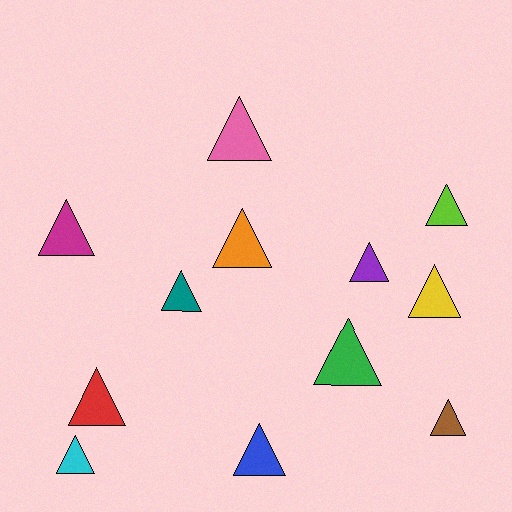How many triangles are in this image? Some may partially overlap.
There are 12 triangles.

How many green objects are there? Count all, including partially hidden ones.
There is 1 green object.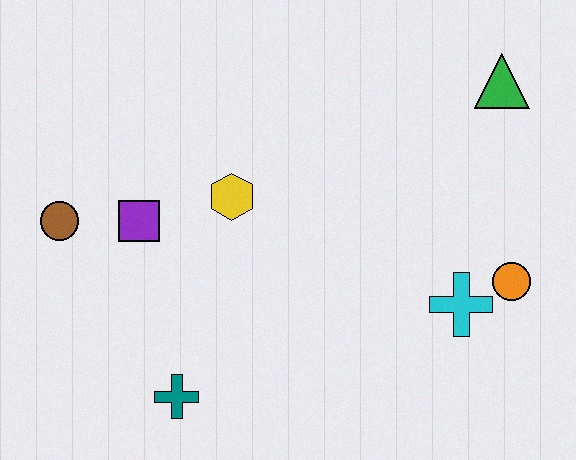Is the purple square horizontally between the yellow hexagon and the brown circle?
Yes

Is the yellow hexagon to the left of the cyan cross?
Yes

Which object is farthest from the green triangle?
The brown circle is farthest from the green triangle.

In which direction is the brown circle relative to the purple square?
The brown circle is to the left of the purple square.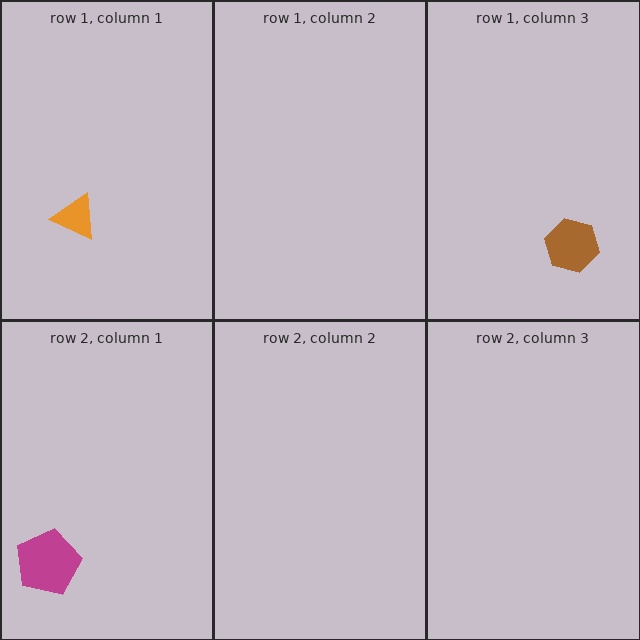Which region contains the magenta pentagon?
The row 2, column 1 region.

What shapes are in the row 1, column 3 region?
The brown hexagon.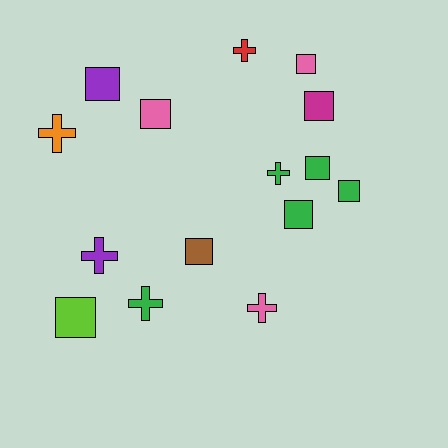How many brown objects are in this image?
There is 1 brown object.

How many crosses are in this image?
There are 6 crosses.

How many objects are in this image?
There are 15 objects.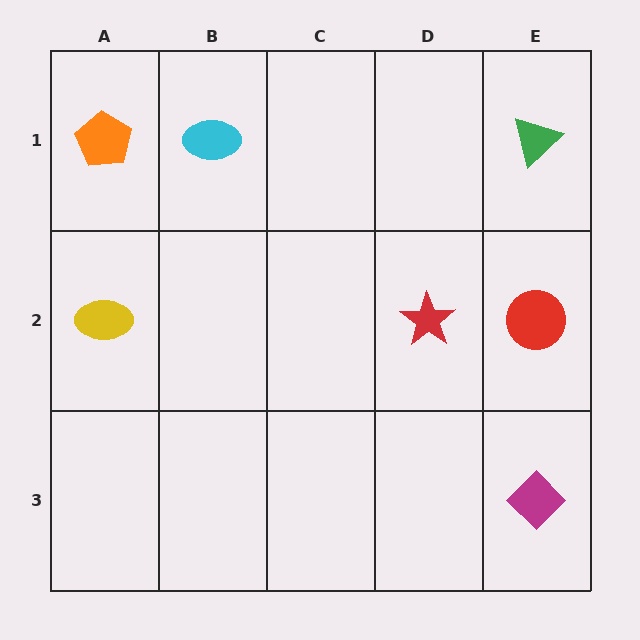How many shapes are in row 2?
3 shapes.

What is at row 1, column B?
A cyan ellipse.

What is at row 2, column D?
A red star.